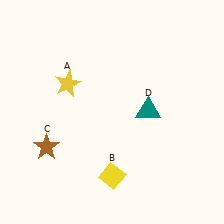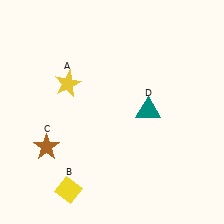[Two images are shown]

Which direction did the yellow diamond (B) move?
The yellow diamond (B) moved left.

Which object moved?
The yellow diamond (B) moved left.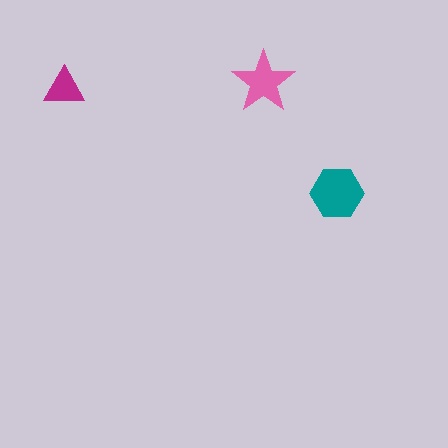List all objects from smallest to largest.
The magenta triangle, the pink star, the teal hexagon.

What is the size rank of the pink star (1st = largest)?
2nd.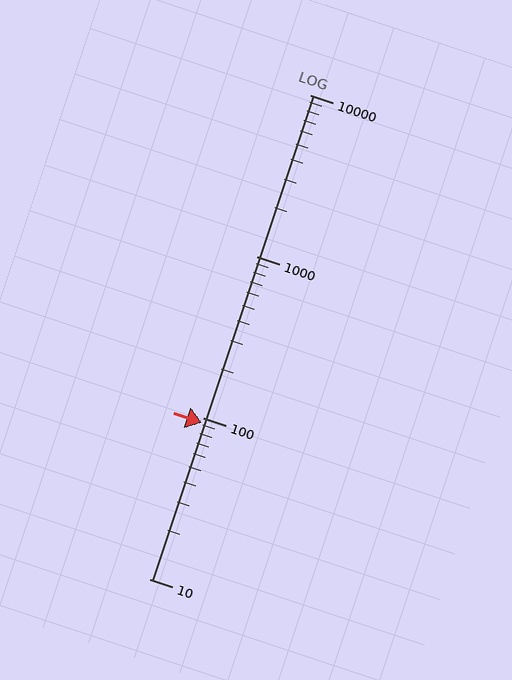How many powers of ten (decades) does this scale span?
The scale spans 3 decades, from 10 to 10000.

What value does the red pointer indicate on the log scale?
The pointer indicates approximately 93.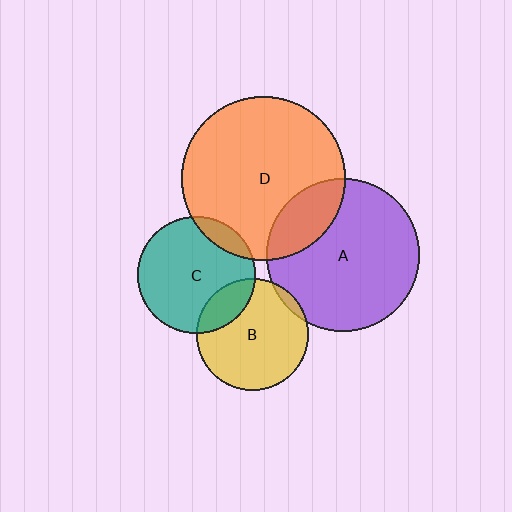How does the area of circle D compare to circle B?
Approximately 2.2 times.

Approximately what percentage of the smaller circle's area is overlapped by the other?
Approximately 10%.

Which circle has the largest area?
Circle D (orange).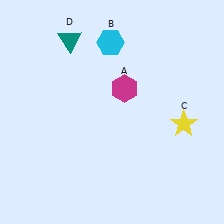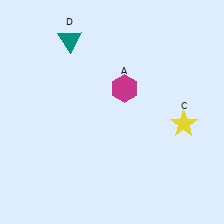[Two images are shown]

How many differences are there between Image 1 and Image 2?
There is 1 difference between the two images.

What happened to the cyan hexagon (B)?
The cyan hexagon (B) was removed in Image 2. It was in the top-left area of Image 1.